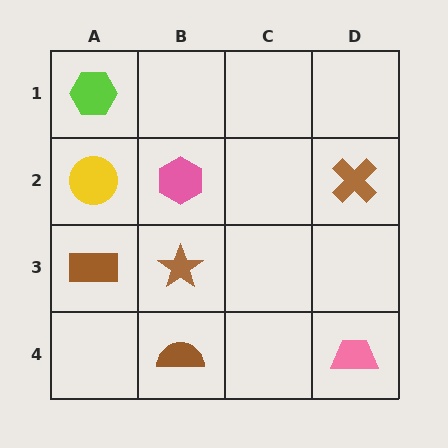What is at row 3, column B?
A brown star.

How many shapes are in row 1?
1 shape.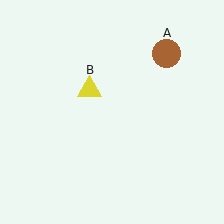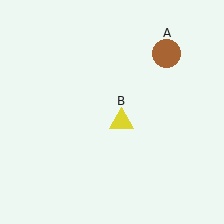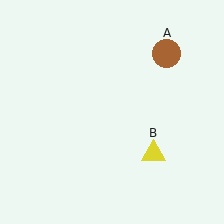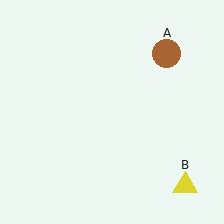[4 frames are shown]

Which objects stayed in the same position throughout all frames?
Brown circle (object A) remained stationary.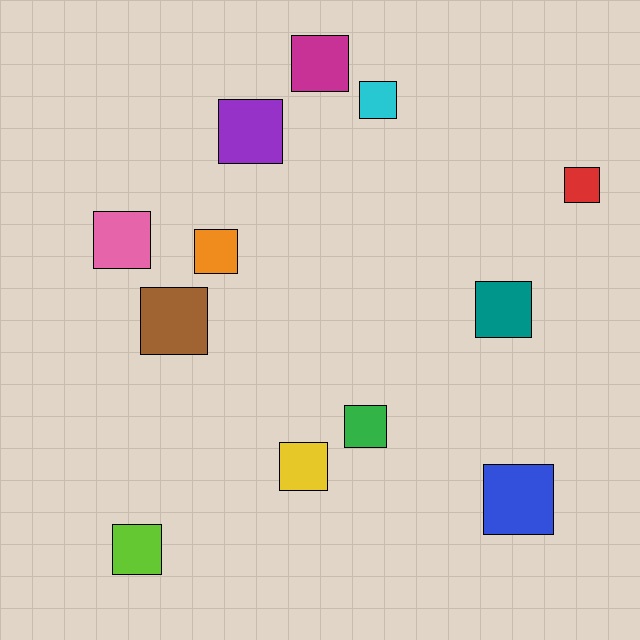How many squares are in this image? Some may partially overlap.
There are 12 squares.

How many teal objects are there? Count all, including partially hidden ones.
There is 1 teal object.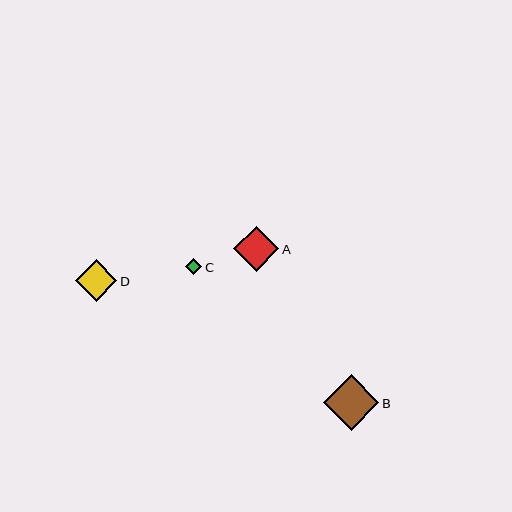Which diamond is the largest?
Diamond B is the largest with a size of approximately 56 pixels.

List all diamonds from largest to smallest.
From largest to smallest: B, A, D, C.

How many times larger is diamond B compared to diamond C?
Diamond B is approximately 3.5 times the size of diamond C.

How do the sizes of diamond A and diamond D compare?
Diamond A and diamond D are approximately the same size.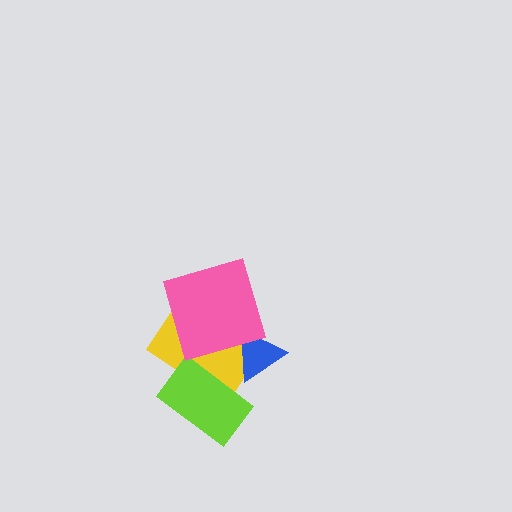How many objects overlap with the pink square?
2 objects overlap with the pink square.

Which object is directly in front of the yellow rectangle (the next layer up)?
The blue triangle is directly in front of the yellow rectangle.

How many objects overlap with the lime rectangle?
1 object overlaps with the lime rectangle.